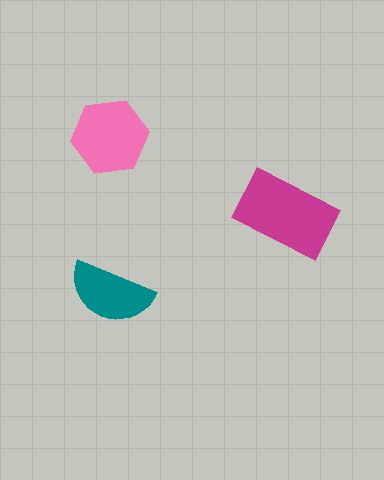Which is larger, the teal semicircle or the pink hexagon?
The pink hexagon.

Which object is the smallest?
The teal semicircle.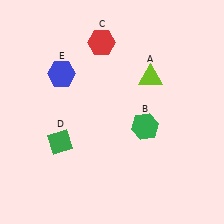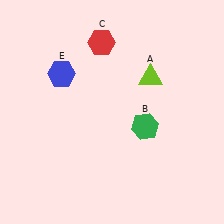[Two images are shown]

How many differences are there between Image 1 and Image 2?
There is 1 difference between the two images.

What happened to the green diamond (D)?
The green diamond (D) was removed in Image 2. It was in the bottom-left area of Image 1.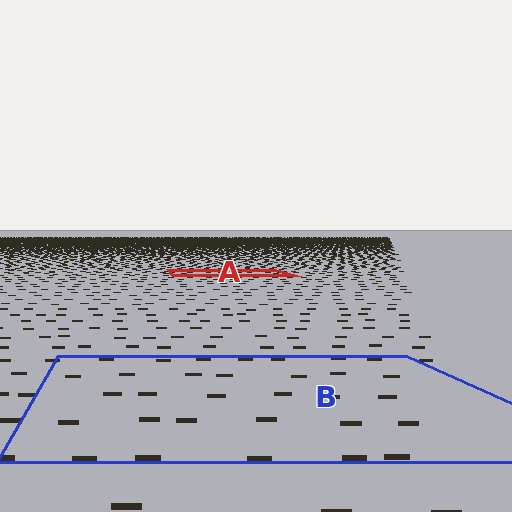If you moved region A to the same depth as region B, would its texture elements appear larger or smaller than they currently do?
They would appear larger. At a closer depth, the same texture elements are projected at a bigger on-screen size.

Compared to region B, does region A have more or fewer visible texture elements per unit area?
Region A has more texture elements per unit area — they are packed more densely because it is farther away.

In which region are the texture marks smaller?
The texture marks are smaller in region A, because it is farther away.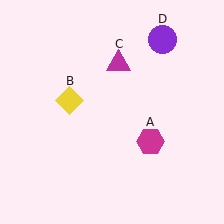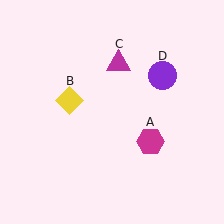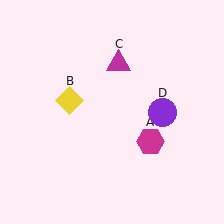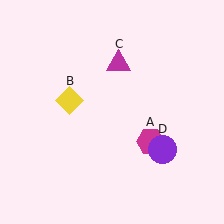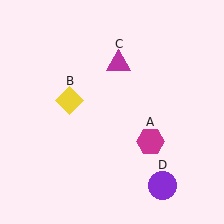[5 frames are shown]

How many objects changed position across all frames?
1 object changed position: purple circle (object D).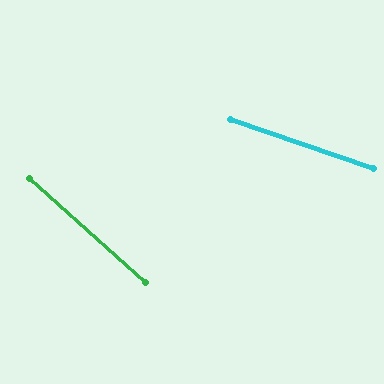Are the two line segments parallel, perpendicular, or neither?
Neither parallel nor perpendicular — they differ by about 23°.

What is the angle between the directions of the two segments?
Approximately 23 degrees.